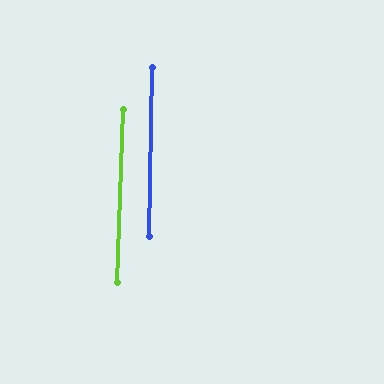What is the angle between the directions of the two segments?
Approximately 1 degree.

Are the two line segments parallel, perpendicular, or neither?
Parallel — their directions differ by only 1.1°.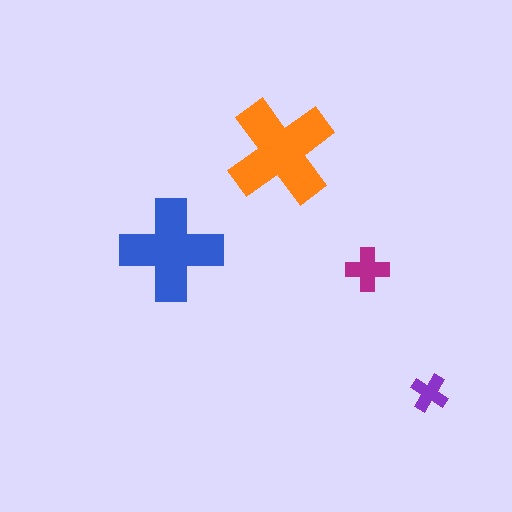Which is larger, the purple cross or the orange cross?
The orange one.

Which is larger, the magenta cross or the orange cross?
The orange one.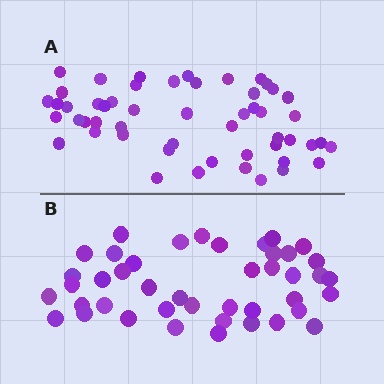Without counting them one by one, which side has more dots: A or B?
Region A (the top region) has more dots.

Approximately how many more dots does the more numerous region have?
Region A has roughly 8 or so more dots than region B.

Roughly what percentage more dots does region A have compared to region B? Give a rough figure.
About 20% more.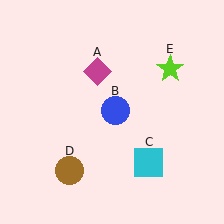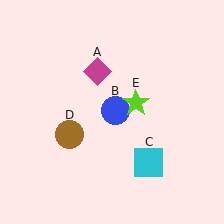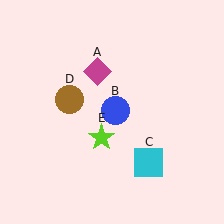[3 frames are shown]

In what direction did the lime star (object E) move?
The lime star (object E) moved down and to the left.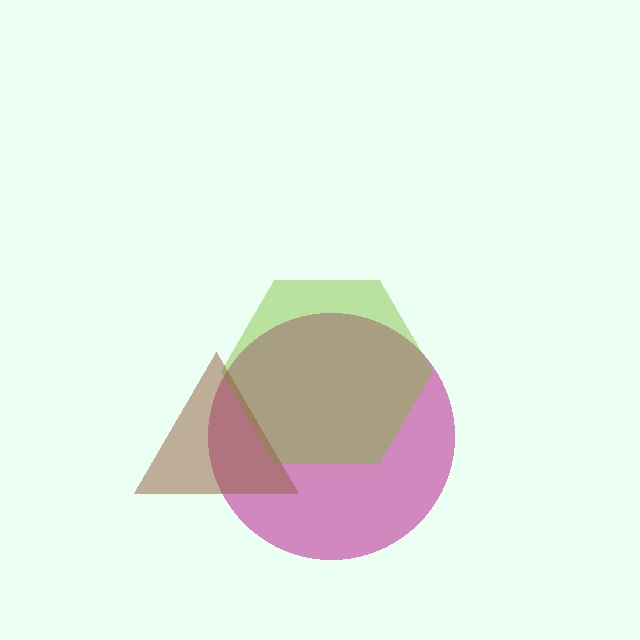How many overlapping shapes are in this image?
There are 3 overlapping shapes in the image.